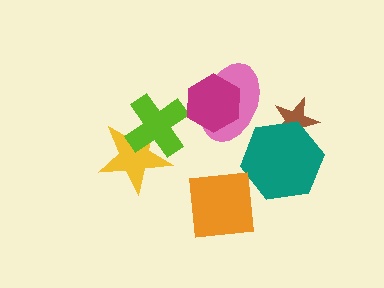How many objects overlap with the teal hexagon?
1 object overlaps with the teal hexagon.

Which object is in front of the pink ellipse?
The magenta hexagon is in front of the pink ellipse.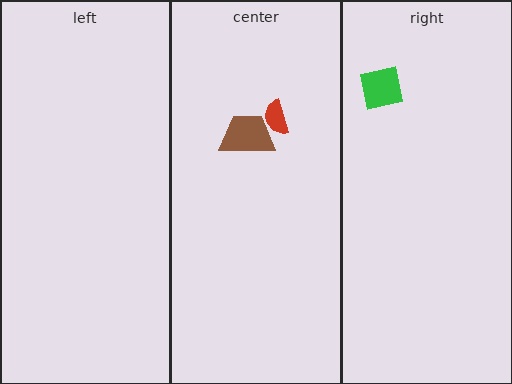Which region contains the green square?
The right region.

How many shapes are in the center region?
2.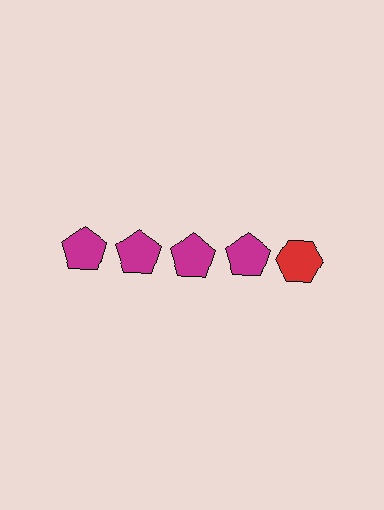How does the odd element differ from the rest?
It differs in both color (red instead of magenta) and shape (hexagon instead of pentagon).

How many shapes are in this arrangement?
There are 5 shapes arranged in a grid pattern.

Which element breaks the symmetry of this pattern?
The red hexagon in the top row, rightmost column breaks the symmetry. All other shapes are magenta pentagons.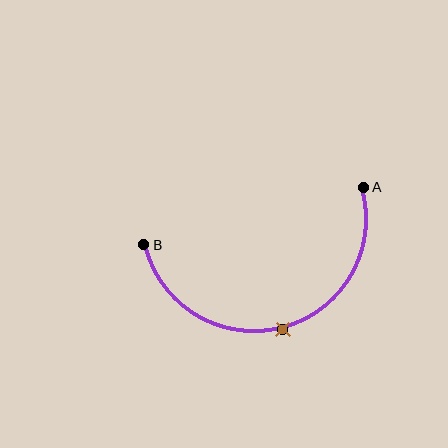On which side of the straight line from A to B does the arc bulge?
The arc bulges below the straight line connecting A and B.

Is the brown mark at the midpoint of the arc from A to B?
Yes. The brown mark lies on the arc at equal arc-length from both A and B — it is the arc midpoint.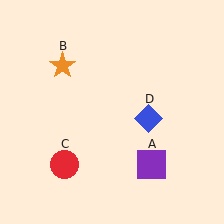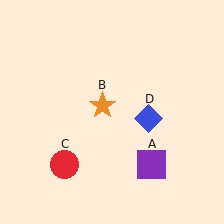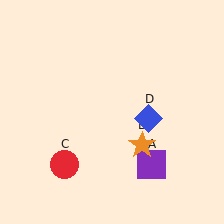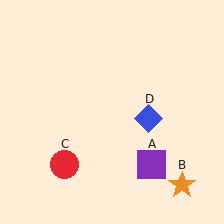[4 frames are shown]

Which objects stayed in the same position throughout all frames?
Purple square (object A) and red circle (object C) and blue diamond (object D) remained stationary.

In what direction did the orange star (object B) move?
The orange star (object B) moved down and to the right.